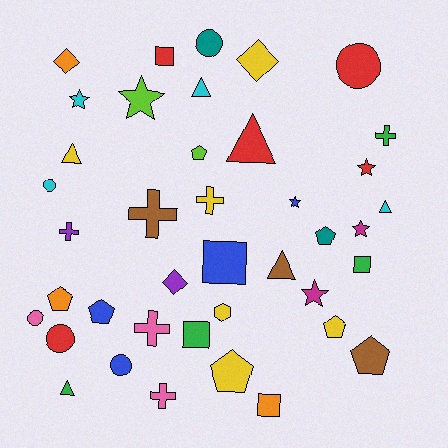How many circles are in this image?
There are 6 circles.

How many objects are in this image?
There are 40 objects.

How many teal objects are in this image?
There are 2 teal objects.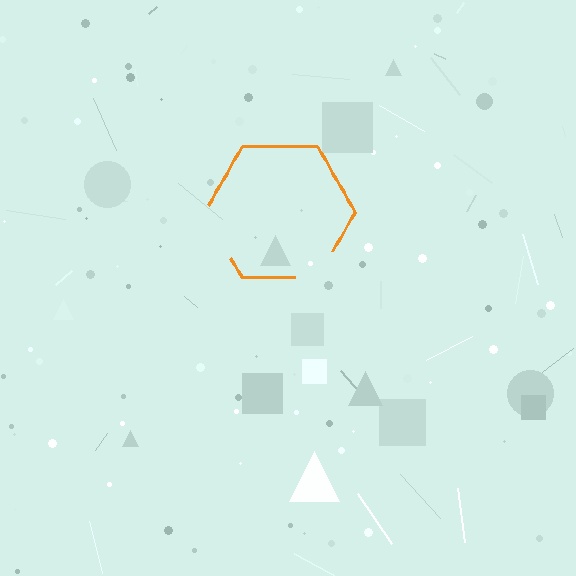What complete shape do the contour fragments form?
The contour fragments form a hexagon.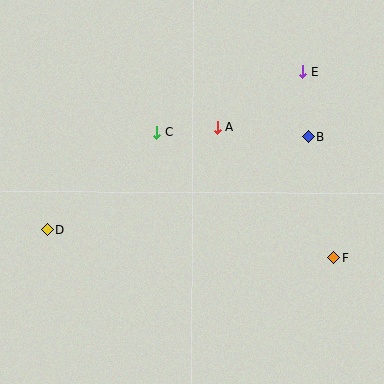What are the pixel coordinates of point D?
Point D is at (47, 230).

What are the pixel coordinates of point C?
Point C is at (157, 132).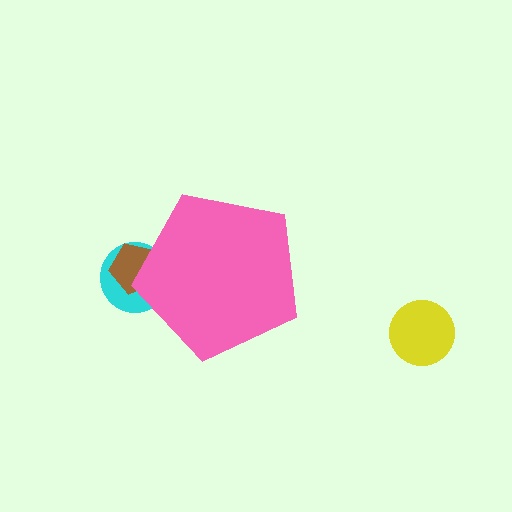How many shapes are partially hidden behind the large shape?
2 shapes are partially hidden.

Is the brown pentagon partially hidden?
Yes, the brown pentagon is partially hidden behind the pink pentagon.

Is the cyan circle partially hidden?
Yes, the cyan circle is partially hidden behind the pink pentagon.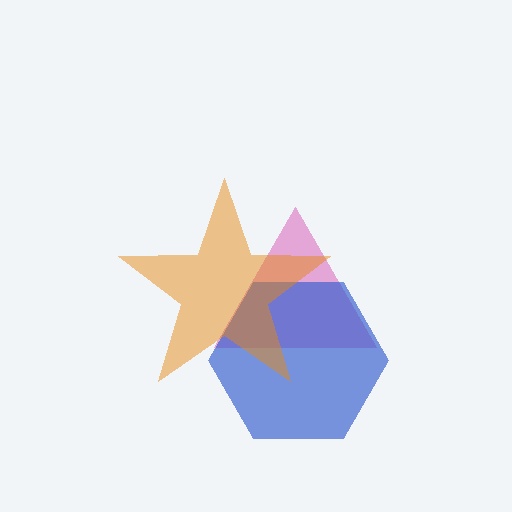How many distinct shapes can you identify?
There are 3 distinct shapes: a pink triangle, a blue hexagon, an orange star.